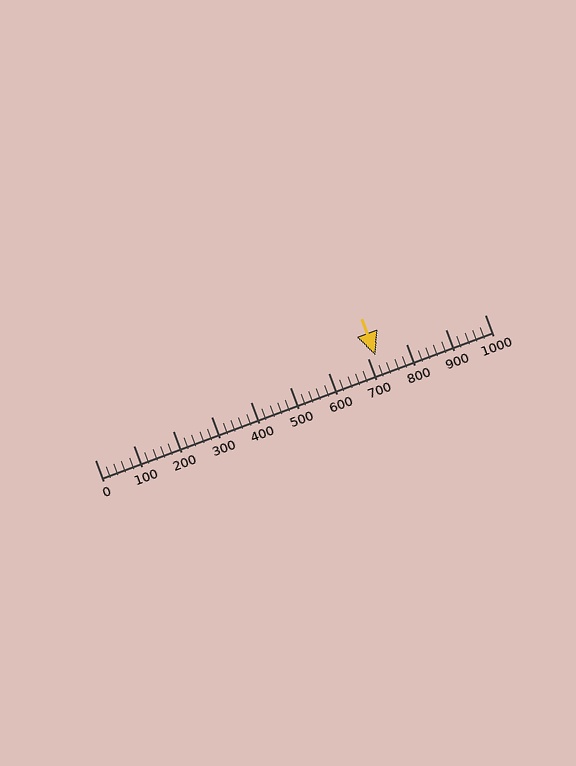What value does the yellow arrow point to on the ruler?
The yellow arrow points to approximately 720.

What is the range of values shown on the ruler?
The ruler shows values from 0 to 1000.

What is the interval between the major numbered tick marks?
The major tick marks are spaced 100 units apart.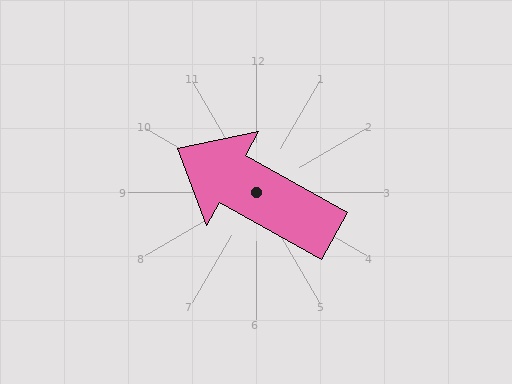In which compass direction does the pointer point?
Northwest.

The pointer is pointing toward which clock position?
Roughly 10 o'clock.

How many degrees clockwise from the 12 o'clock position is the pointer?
Approximately 299 degrees.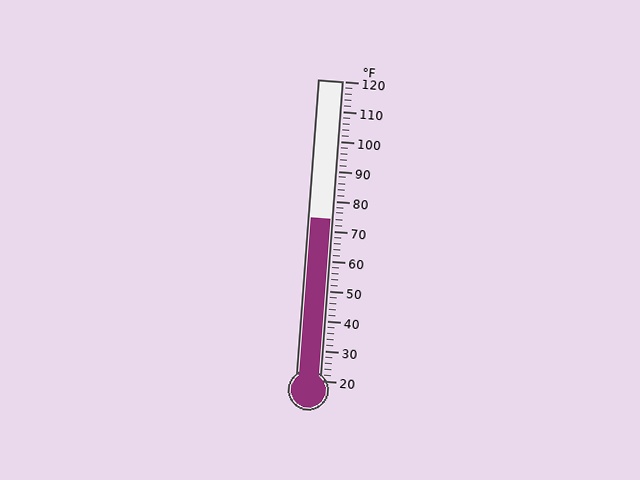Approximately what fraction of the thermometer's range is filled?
The thermometer is filled to approximately 55% of its range.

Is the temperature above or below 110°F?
The temperature is below 110°F.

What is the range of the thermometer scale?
The thermometer scale ranges from 20°F to 120°F.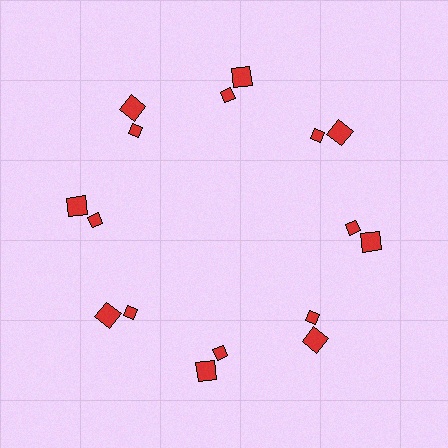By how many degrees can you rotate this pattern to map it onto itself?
The pattern maps onto itself every 45 degrees of rotation.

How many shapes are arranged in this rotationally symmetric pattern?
There are 16 shapes, arranged in 8 groups of 2.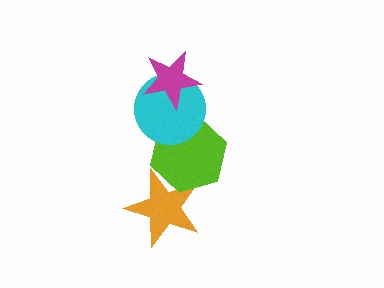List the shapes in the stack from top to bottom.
From top to bottom: the magenta star, the cyan circle, the lime hexagon, the orange star.